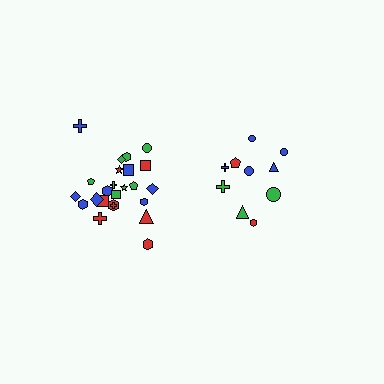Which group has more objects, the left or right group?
The left group.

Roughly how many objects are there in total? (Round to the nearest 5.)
Roughly 35 objects in total.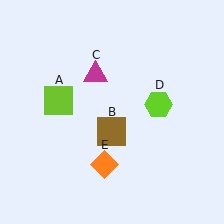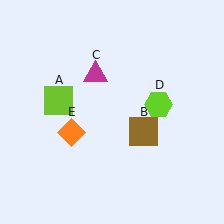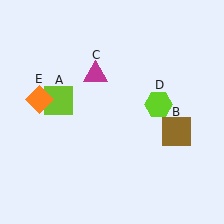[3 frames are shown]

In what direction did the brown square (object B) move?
The brown square (object B) moved right.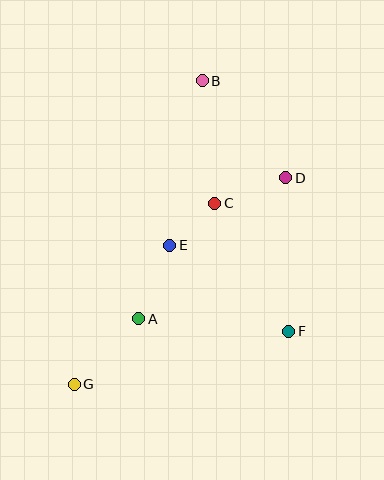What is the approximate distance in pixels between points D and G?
The distance between D and G is approximately 296 pixels.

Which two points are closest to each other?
Points C and E are closest to each other.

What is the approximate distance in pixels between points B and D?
The distance between B and D is approximately 128 pixels.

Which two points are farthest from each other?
Points B and G are farthest from each other.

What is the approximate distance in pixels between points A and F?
The distance between A and F is approximately 151 pixels.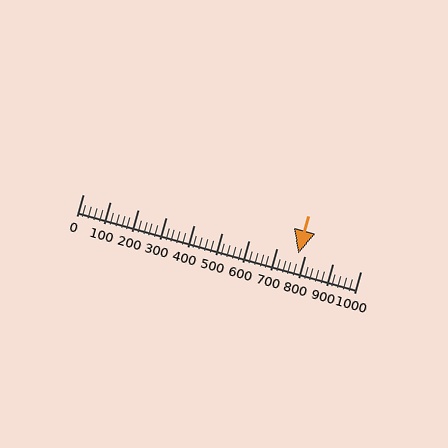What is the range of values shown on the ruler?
The ruler shows values from 0 to 1000.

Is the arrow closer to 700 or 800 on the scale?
The arrow is closer to 800.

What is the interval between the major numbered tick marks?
The major tick marks are spaced 100 units apart.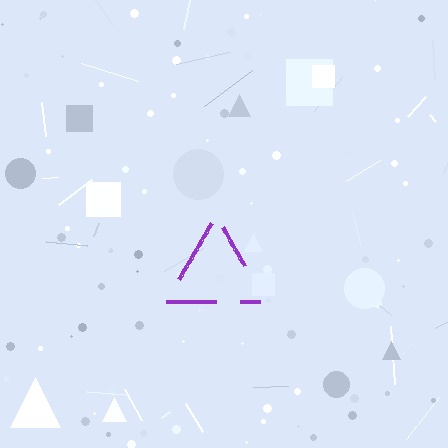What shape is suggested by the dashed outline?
The dashed outline suggests a triangle.